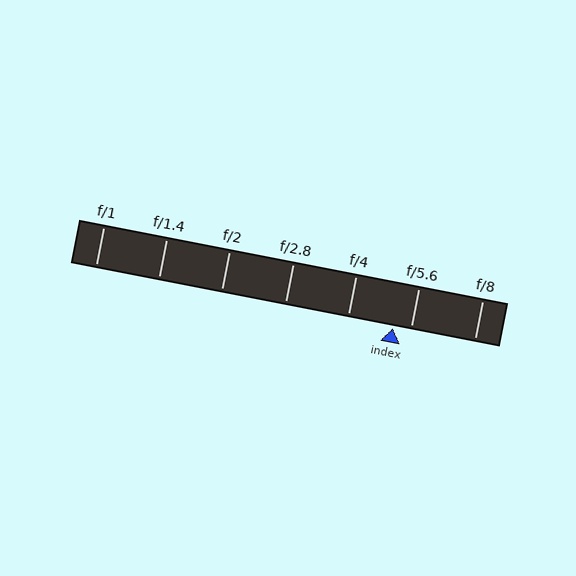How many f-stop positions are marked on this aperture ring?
There are 7 f-stop positions marked.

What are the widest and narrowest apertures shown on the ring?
The widest aperture shown is f/1 and the narrowest is f/8.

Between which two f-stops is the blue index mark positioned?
The index mark is between f/4 and f/5.6.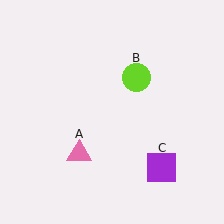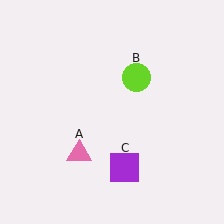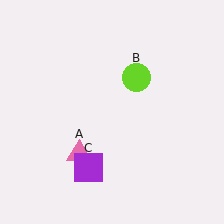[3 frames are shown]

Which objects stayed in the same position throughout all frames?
Pink triangle (object A) and lime circle (object B) remained stationary.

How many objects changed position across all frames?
1 object changed position: purple square (object C).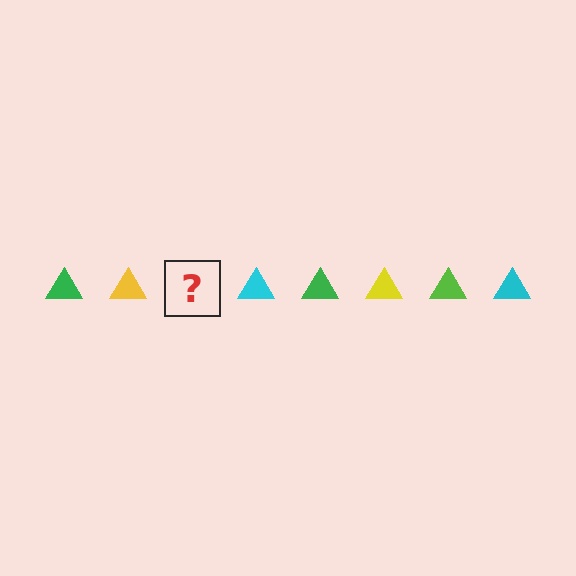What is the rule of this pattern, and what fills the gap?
The rule is that the pattern cycles through green, yellow, lime, cyan triangles. The gap should be filled with a lime triangle.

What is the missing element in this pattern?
The missing element is a lime triangle.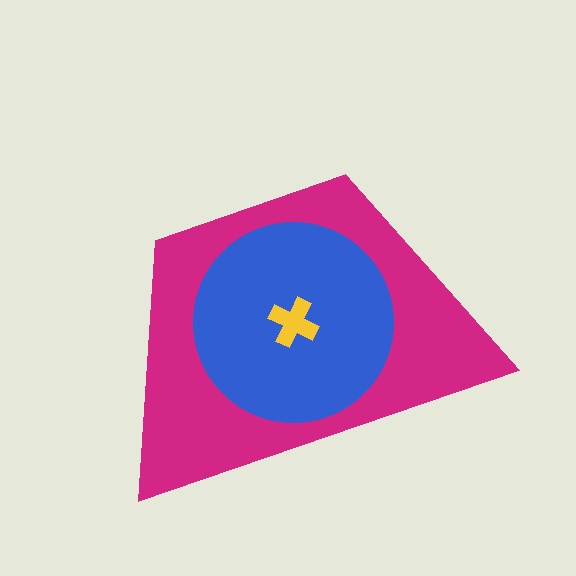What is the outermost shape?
The magenta trapezoid.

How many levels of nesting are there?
3.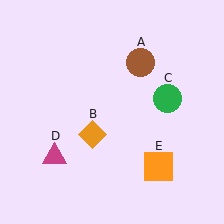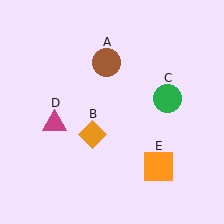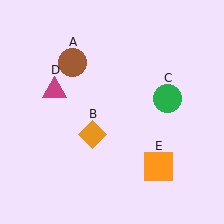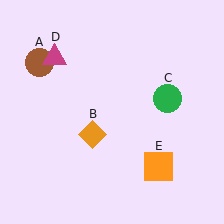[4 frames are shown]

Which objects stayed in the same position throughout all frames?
Orange diamond (object B) and green circle (object C) and orange square (object E) remained stationary.